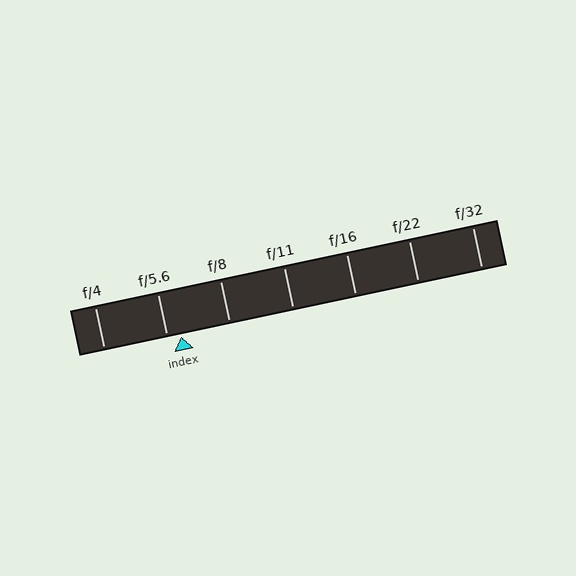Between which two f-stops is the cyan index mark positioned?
The index mark is between f/5.6 and f/8.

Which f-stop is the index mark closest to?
The index mark is closest to f/5.6.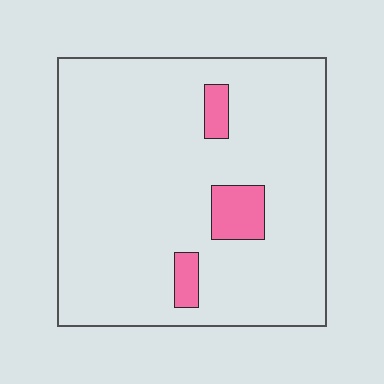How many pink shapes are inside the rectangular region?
3.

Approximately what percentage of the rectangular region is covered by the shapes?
Approximately 10%.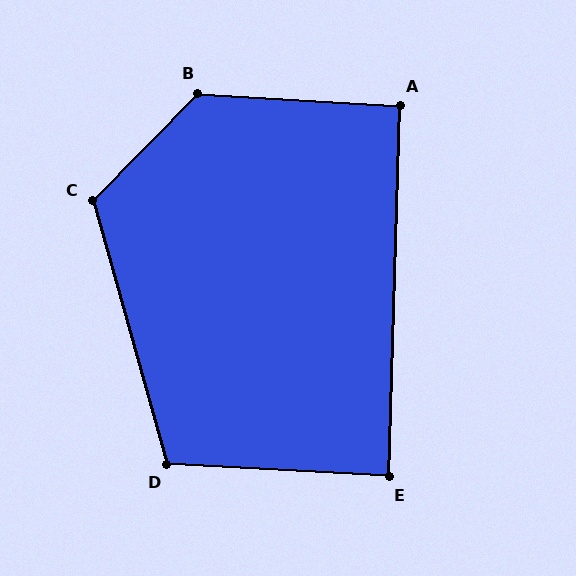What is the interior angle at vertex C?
Approximately 120 degrees (obtuse).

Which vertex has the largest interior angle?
B, at approximately 131 degrees.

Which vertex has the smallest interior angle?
E, at approximately 89 degrees.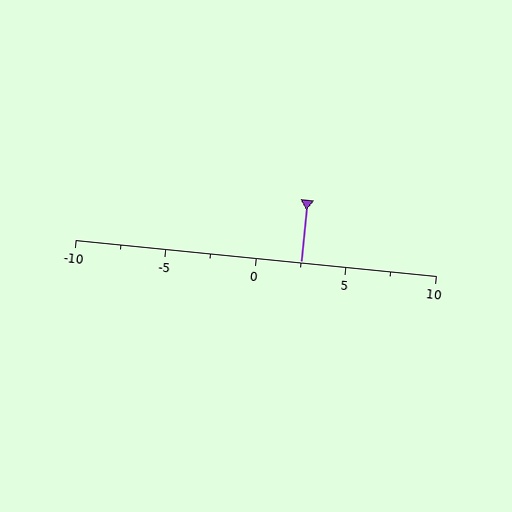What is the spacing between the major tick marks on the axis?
The major ticks are spaced 5 apart.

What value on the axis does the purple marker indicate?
The marker indicates approximately 2.5.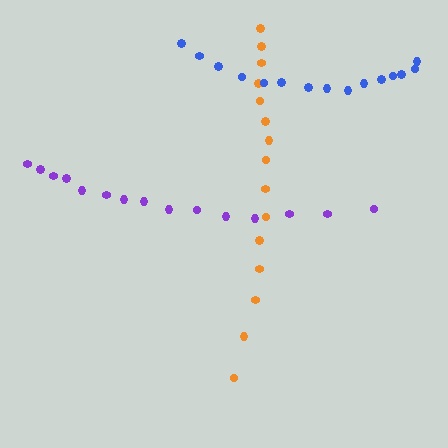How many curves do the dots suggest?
There are 3 distinct paths.